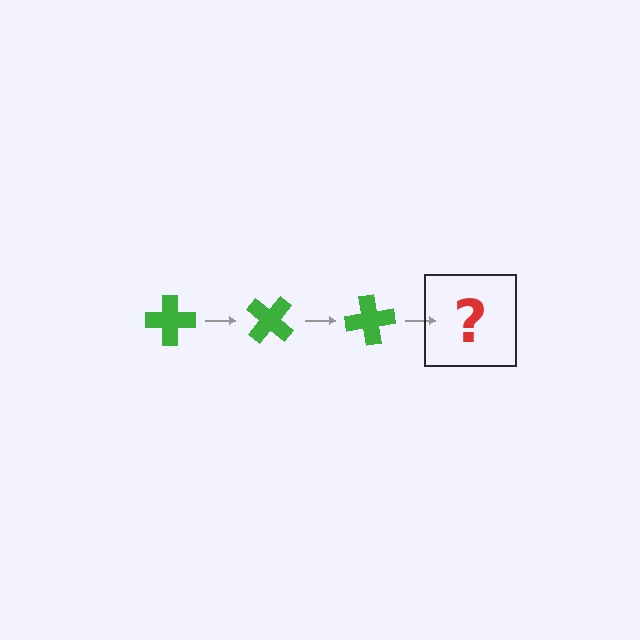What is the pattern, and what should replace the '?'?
The pattern is that the cross rotates 40 degrees each step. The '?' should be a green cross rotated 120 degrees.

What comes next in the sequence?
The next element should be a green cross rotated 120 degrees.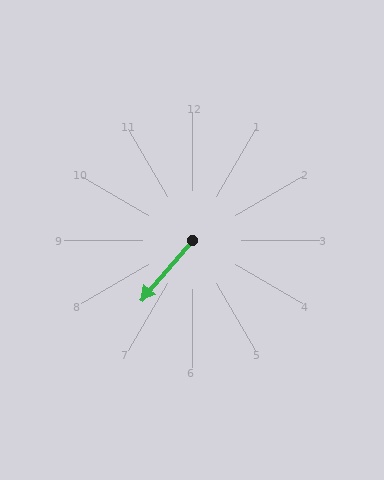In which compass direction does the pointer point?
Southwest.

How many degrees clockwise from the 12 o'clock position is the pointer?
Approximately 220 degrees.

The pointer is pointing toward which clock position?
Roughly 7 o'clock.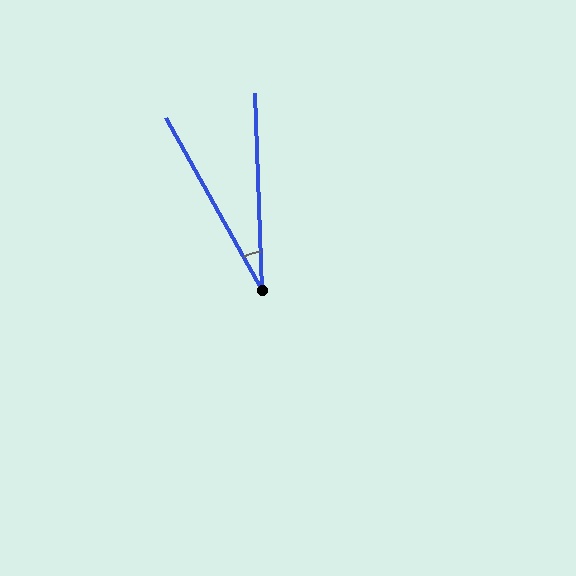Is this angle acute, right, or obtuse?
It is acute.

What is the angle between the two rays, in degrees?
Approximately 27 degrees.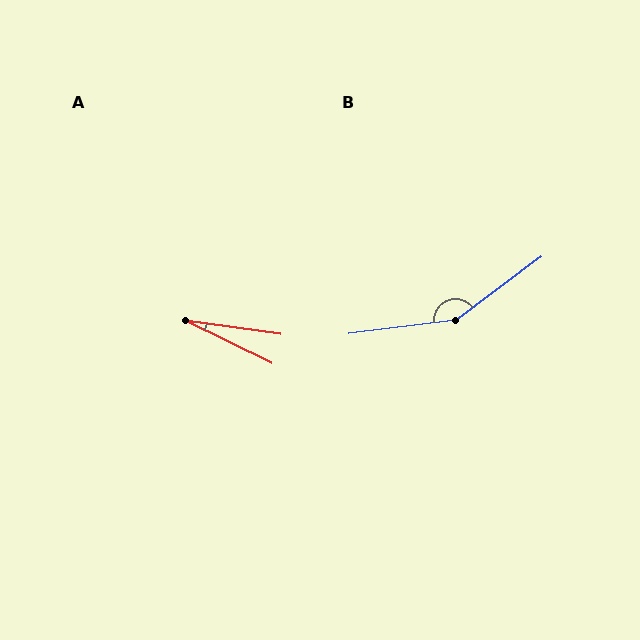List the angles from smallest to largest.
A (18°), B (151°).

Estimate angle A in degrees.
Approximately 18 degrees.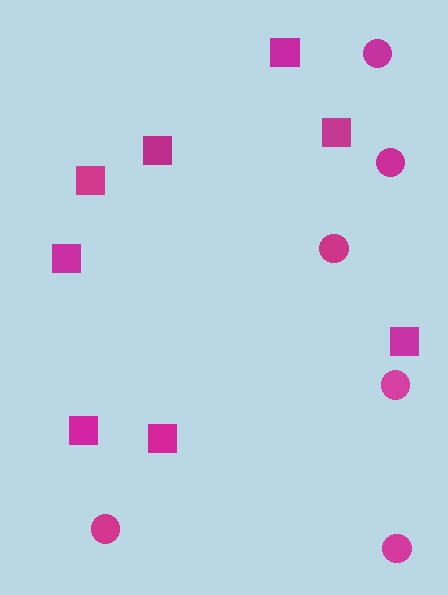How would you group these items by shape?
There are 2 groups: one group of squares (8) and one group of circles (6).